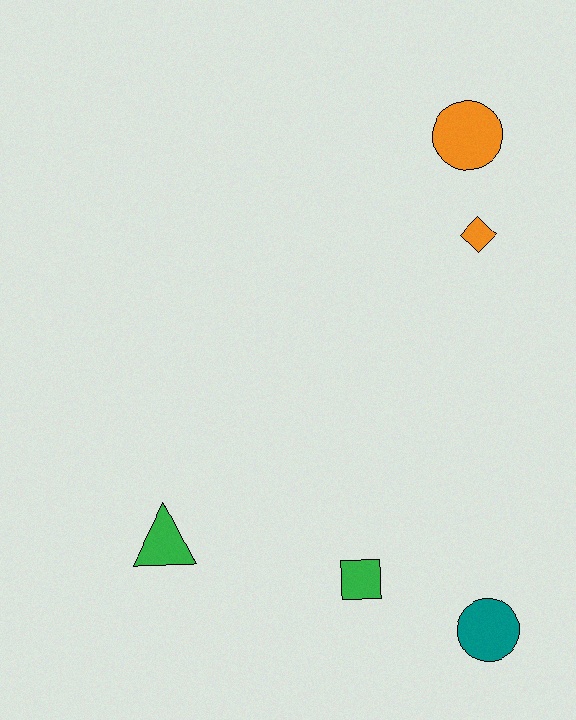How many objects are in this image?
There are 5 objects.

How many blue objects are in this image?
There are no blue objects.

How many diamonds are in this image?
There is 1 diamond.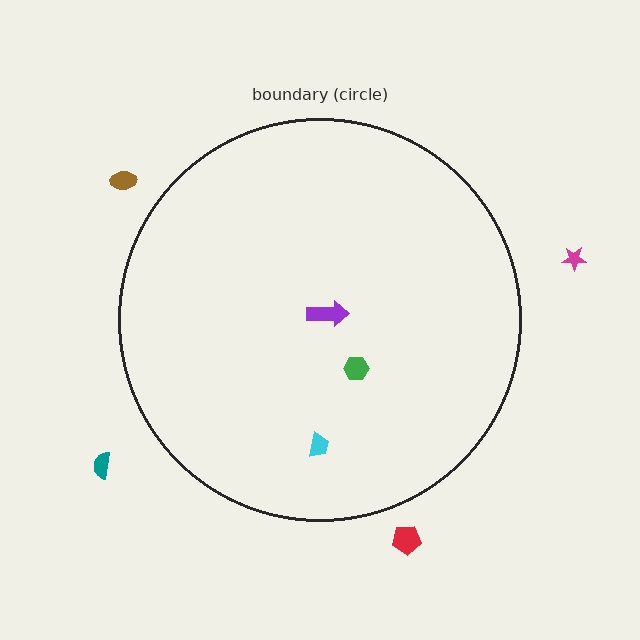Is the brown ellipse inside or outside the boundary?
Outside.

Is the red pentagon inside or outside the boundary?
Outside.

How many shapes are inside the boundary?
3 inside, 4 outside.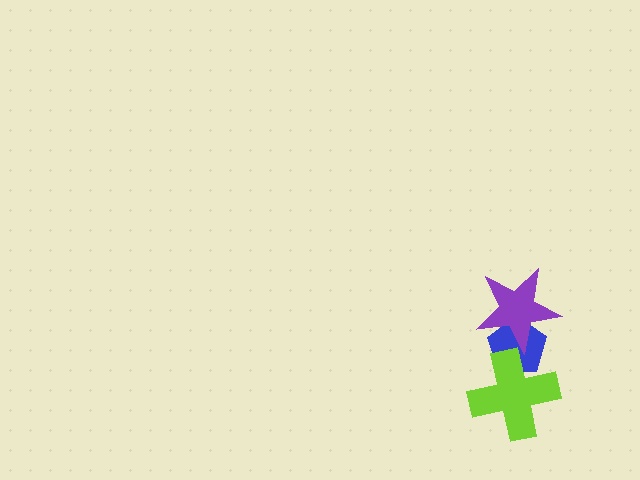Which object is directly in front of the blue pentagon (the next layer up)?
The lime cross is directly in front of the blue pentagon.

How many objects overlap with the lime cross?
1 object overlaps with the lime cross.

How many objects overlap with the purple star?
1 object overlaps with the purple star.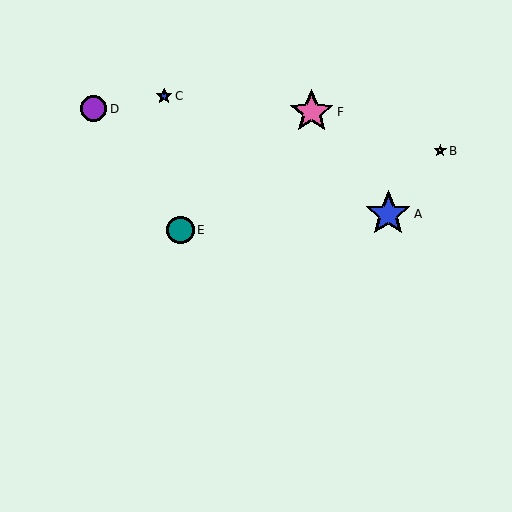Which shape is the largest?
The blue star (labeled A) is the largest.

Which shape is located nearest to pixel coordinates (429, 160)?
The yellow star (labeled B) at (440, 151) is nearest to that location.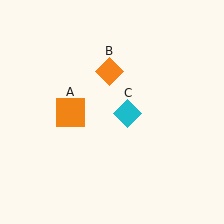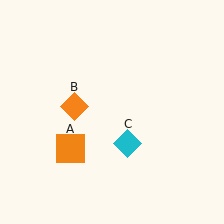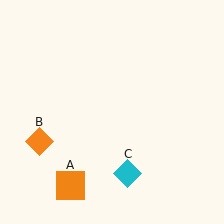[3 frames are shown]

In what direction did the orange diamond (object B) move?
The orange diamond (object B) moved down and to the left.